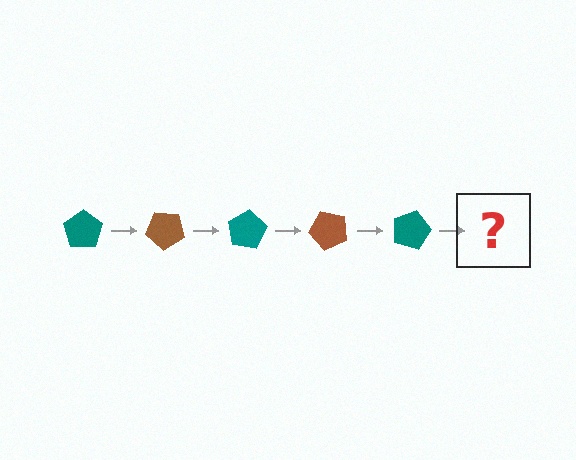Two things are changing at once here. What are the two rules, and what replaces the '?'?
The two rules are that it rotates 40 degrees each step and the color cycles through teal and brown. The '?' should be a brown pentagon, rotated 200 degrees from the start.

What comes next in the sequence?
The next element should be a brown pentagon, rotated 200 degrees from the start.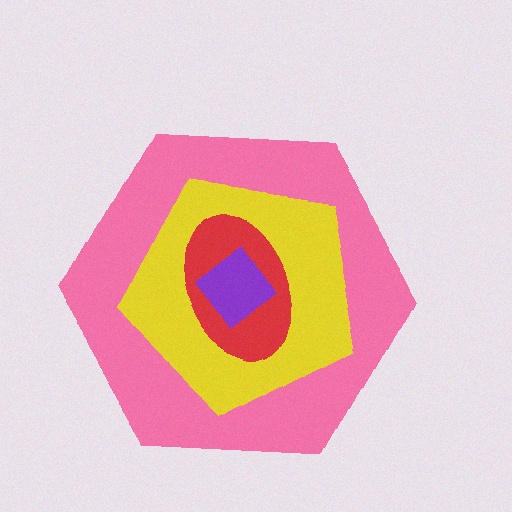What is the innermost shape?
The purple diamond.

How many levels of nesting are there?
4.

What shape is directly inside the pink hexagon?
The yellow pentagon.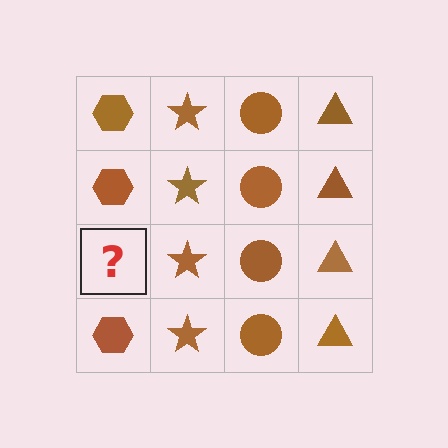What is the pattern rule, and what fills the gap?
The rule is that each column has a consistent shape. The gap should be filled with a brown hexagon.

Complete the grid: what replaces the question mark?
The question mark should be replaced with a brown hexagon.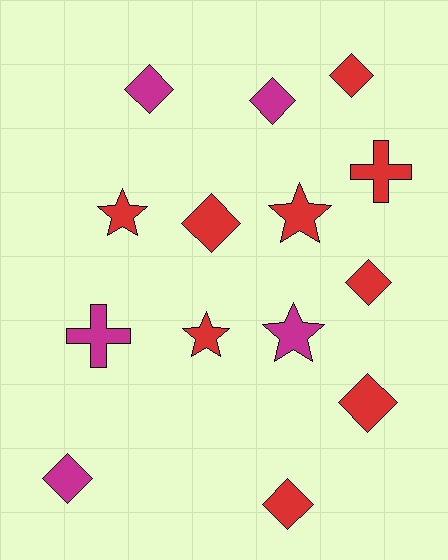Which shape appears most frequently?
Diamond, with 8 objects.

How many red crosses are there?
There is 1 red cross.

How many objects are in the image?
There are 14 objects.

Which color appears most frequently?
Red, with 9 objects.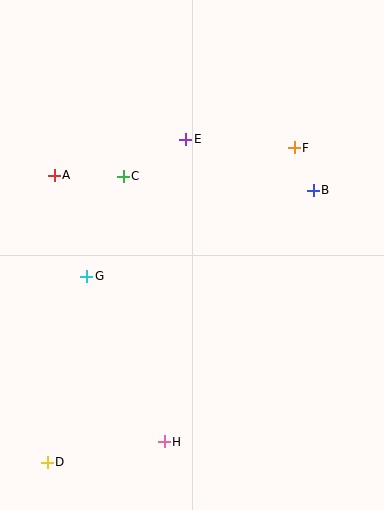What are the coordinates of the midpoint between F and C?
The midpoint between F and C is at (209, 162).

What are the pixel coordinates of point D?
Point D is at (47, 462).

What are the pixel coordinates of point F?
Point F is at (294, 148).